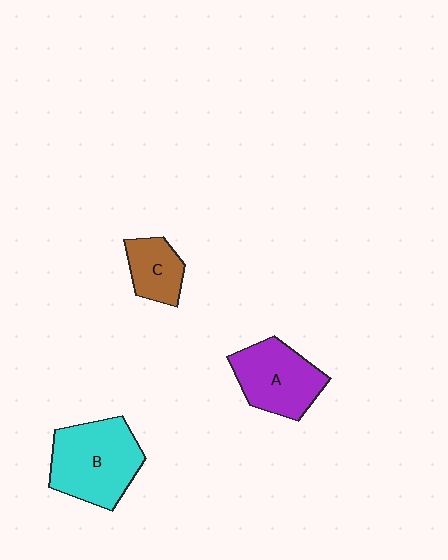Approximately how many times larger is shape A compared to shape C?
Approximately 1.7 times.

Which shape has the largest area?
Shape B (cyan).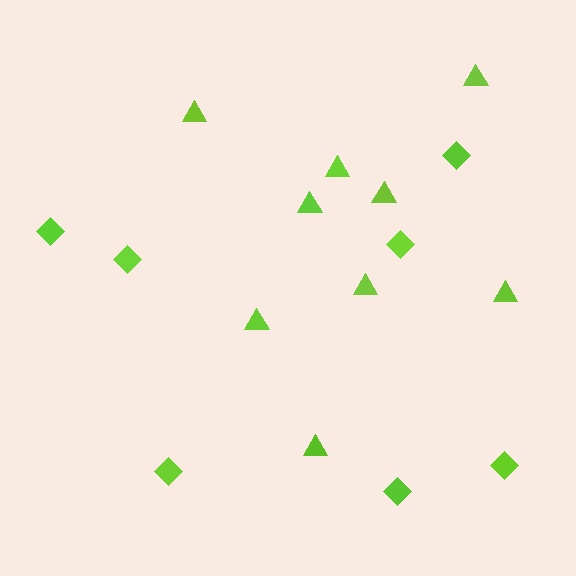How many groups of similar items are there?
There are 2 groups: one group of triangles (9) and one group of diamonds (7).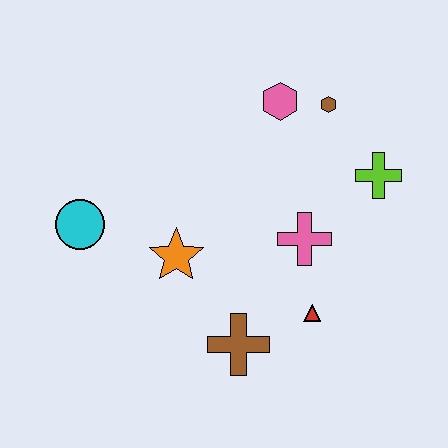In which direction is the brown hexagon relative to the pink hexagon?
The brown hexagon is to the right of the pink hexagon.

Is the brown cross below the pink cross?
Yes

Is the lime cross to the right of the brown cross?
Yes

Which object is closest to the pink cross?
The red triangle is closest to the pink cross.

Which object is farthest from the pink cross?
The cyan circle is farthest from the pink cross.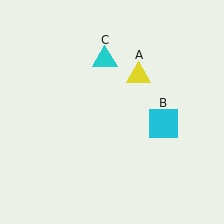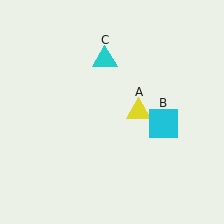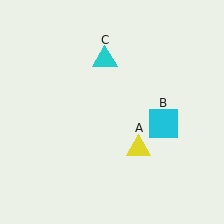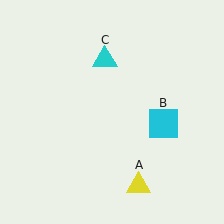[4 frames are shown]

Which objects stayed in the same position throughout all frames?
Cyan square (object B) and cyan triangle (object C) remained stationary.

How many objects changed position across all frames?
1 object changed position: yellow triangle (object A).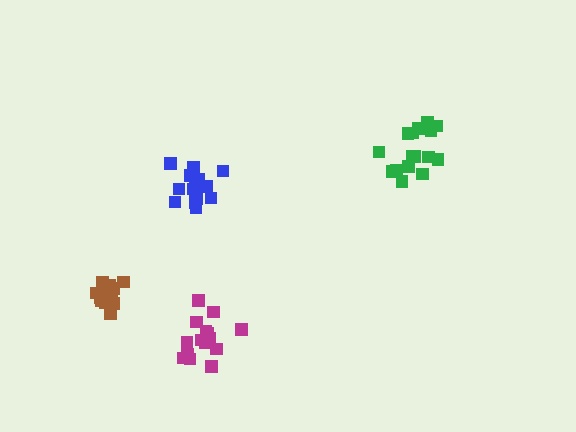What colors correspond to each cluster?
The clusters are colored: blue, magenta, green, brown.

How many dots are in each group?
Group 1: 15 dots, Group 2: 15 dots, Group 3: 16 dots, Group 4: 13 dots (59 total).